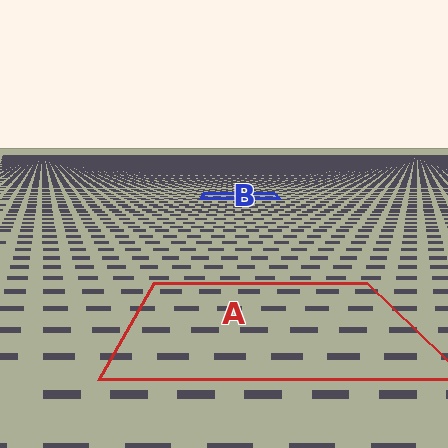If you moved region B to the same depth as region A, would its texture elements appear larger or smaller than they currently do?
They would appear larger. At a closer depth, the same texture elements are projected at a bigger on-screen size.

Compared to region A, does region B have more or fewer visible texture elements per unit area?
Region B has more texture elements per unit area — they are packed more densely because it is farther away.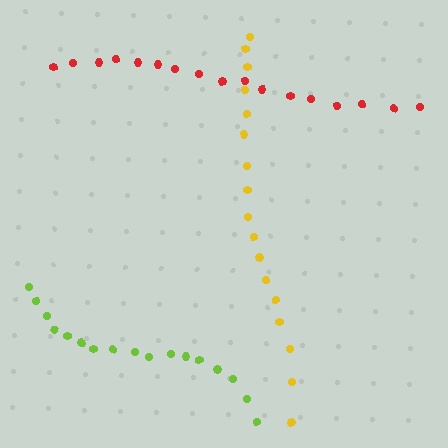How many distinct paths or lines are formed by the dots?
There are 3 distinct paths.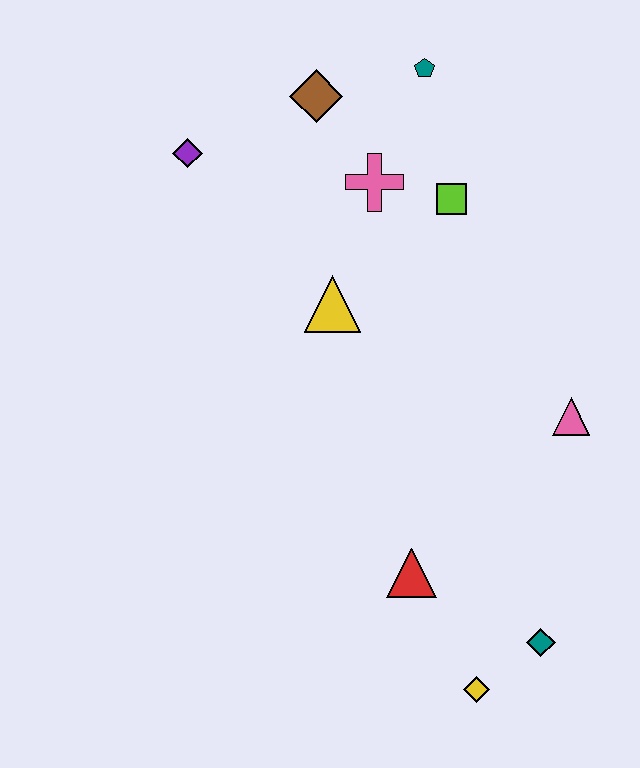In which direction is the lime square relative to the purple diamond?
The lime square is to the right of the purple diamond.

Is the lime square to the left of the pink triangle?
Yes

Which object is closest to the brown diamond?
The pink cross is closest to the brown diamond.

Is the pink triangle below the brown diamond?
Yes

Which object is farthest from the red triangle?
The teal pentagon is farthest from the red triangle.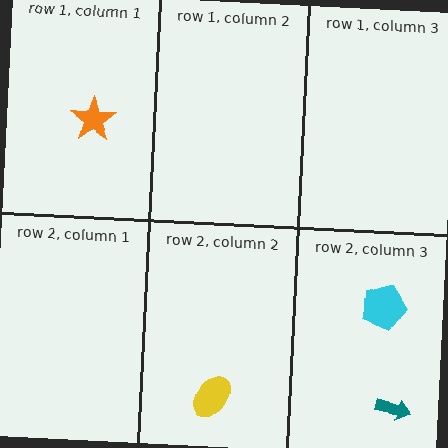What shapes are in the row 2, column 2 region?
The yellow ellipse.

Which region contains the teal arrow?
The row 2, column 3 region.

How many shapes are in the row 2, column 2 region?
1.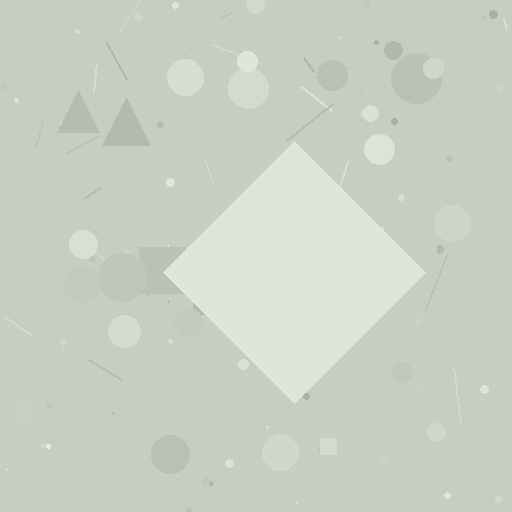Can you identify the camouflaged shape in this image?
The camouflaged shape is a diamond.